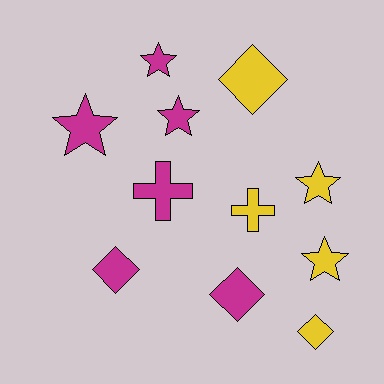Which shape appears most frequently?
Star, with 5 objects.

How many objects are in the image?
There are 11 objects.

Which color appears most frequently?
Magenta, with 6 objects.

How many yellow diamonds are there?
There are 2 yellow diamonds.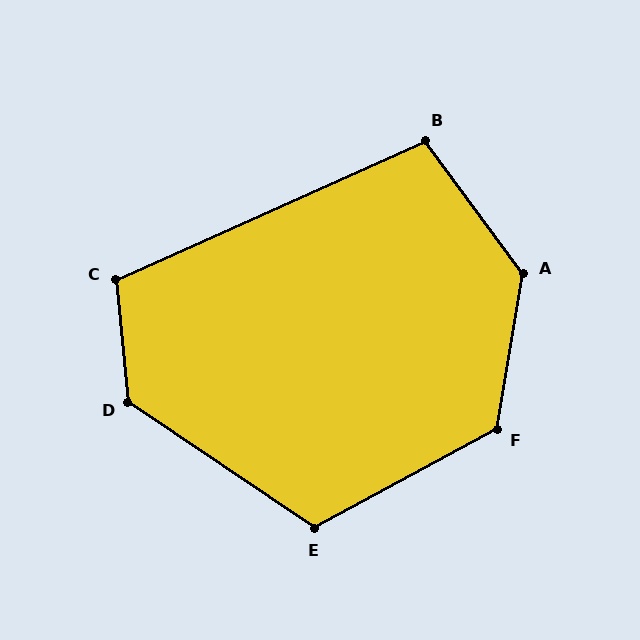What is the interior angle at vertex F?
Approximately 128 degrees (obtuse).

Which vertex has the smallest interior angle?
B, at approximately 102 degrees.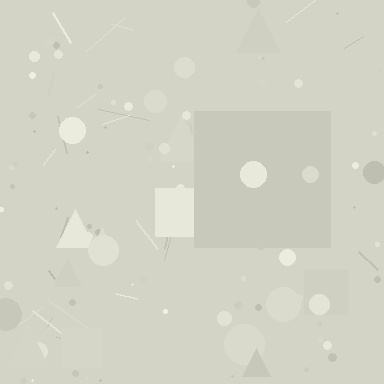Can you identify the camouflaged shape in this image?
The camouflaged shape is a square.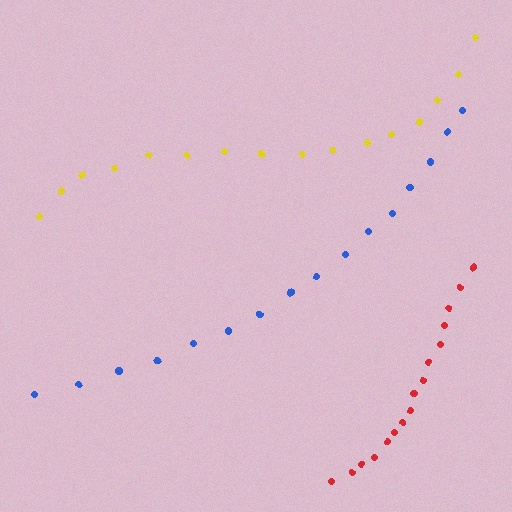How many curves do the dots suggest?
There are 3 distinct paths.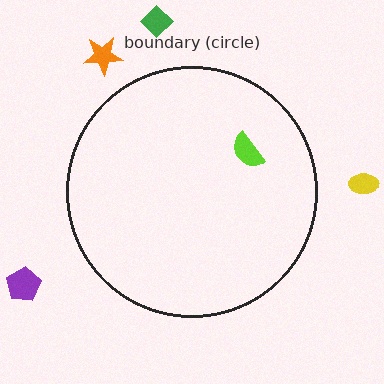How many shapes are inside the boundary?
1 inside, 4 outside.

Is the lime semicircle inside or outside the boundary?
Inside.